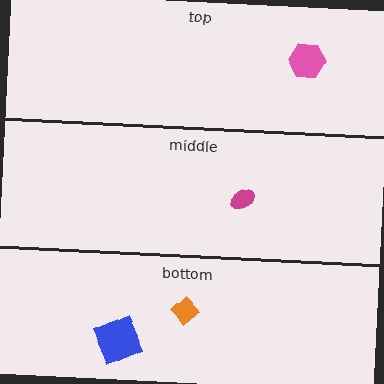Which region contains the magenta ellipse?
The middle region.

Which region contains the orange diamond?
The bottom region.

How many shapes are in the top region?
1.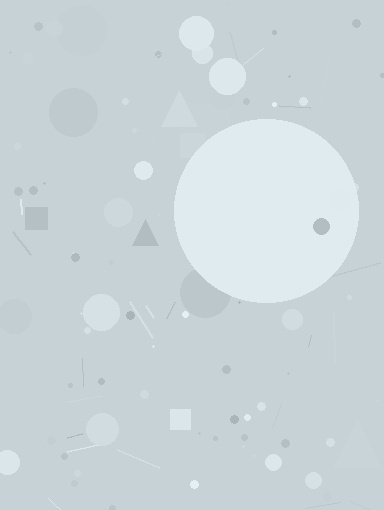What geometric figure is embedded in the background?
A circle is embedded in the background.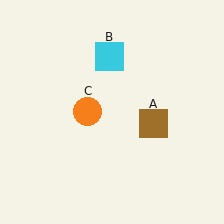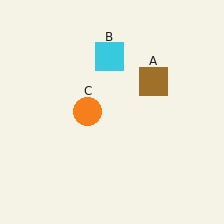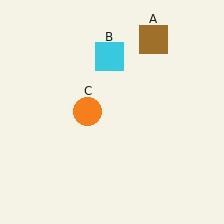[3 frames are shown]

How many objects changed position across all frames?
1 object changed position: brown square (object A).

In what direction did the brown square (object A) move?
The brown square (object A) moved up.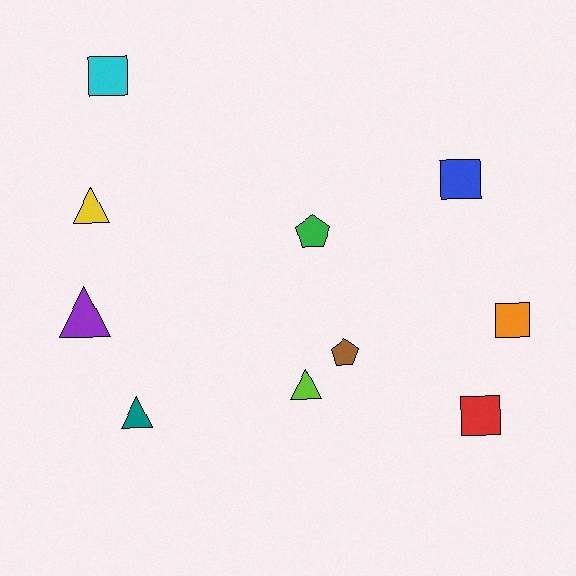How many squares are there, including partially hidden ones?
There are 4 squares.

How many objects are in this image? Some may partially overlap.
There are 10 objects.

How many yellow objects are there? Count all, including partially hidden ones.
There is 1 yellow object.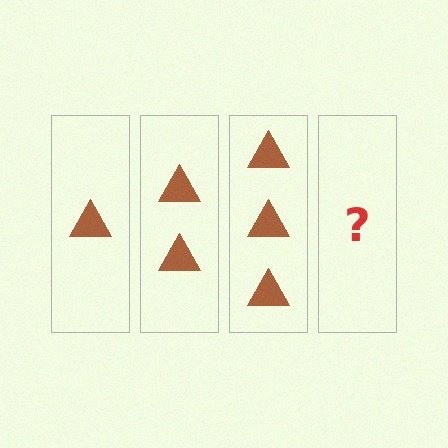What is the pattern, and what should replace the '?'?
The pattern is that each step adds one more triangle. The '?' should be 4 triangles.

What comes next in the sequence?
The next element should be 4 triangles.